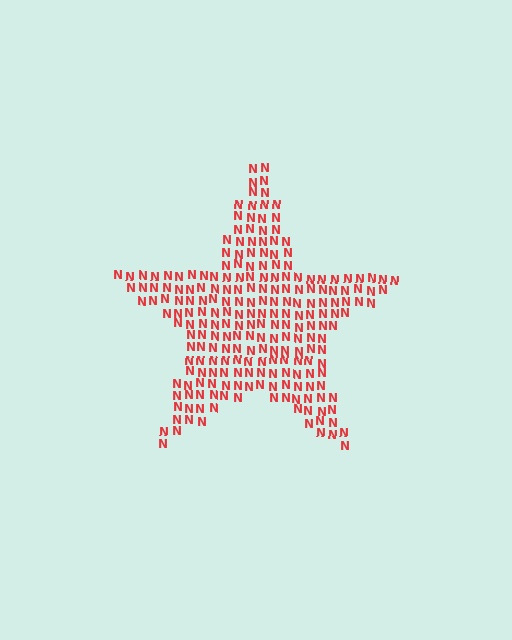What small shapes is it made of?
It is made of small letter N's.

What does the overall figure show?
The overall figure shows a star.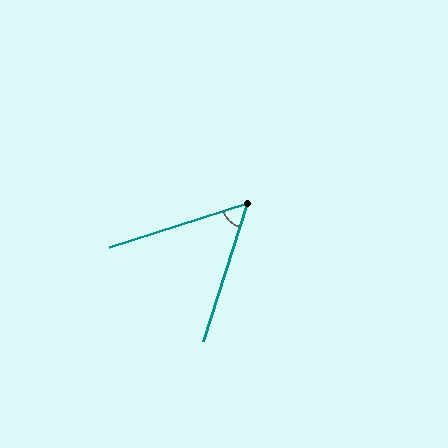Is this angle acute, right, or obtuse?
It is acute.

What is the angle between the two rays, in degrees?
Approximately 54 degrees.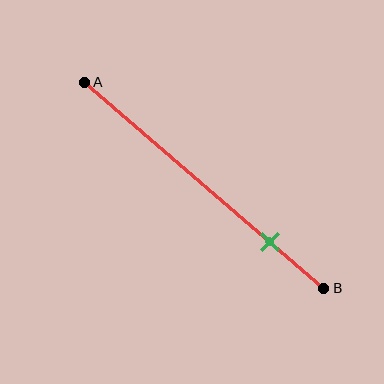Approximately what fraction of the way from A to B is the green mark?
The green mark is approximately 75% of the way from A to B.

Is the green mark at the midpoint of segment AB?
No, the mark is at about 75% from A, not at the 50% midpoint.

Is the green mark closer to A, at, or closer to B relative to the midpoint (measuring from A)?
The green mark is closer to point B than the midpoint of segment AB.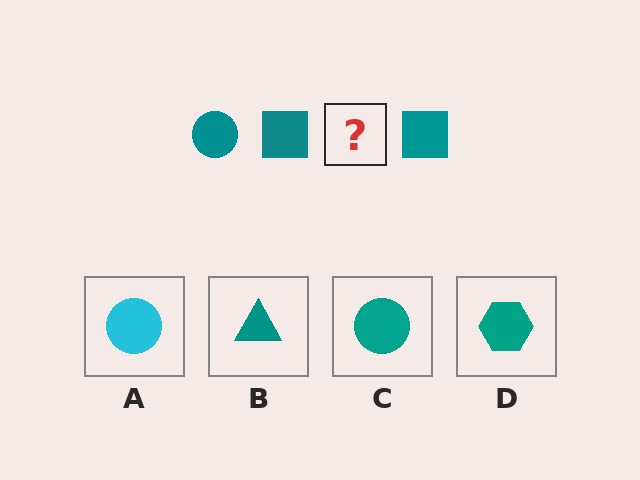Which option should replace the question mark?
Option C.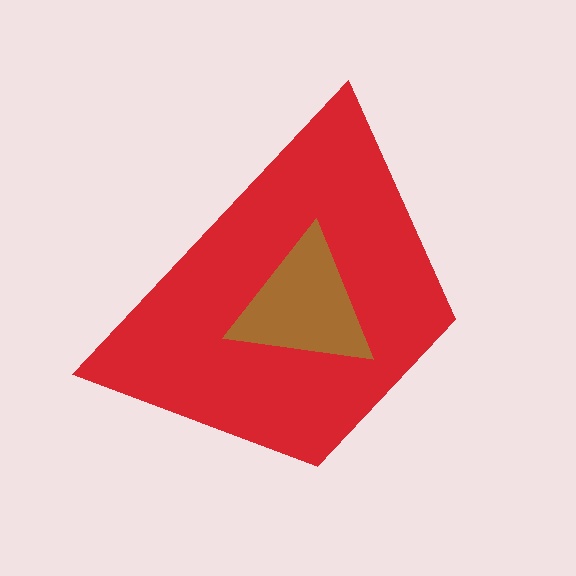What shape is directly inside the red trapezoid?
The brown triangle.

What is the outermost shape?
The red trapezoid.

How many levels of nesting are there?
2.